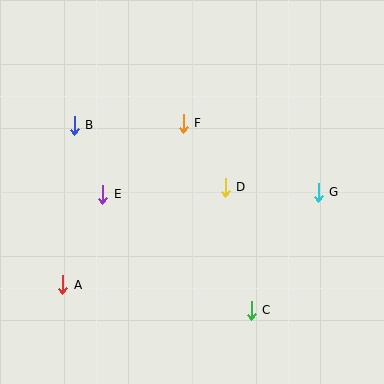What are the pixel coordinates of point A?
Point A is at (63, 285).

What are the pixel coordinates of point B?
Point B is at (74, 125).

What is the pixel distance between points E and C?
The distance between E and C is 188 pixels.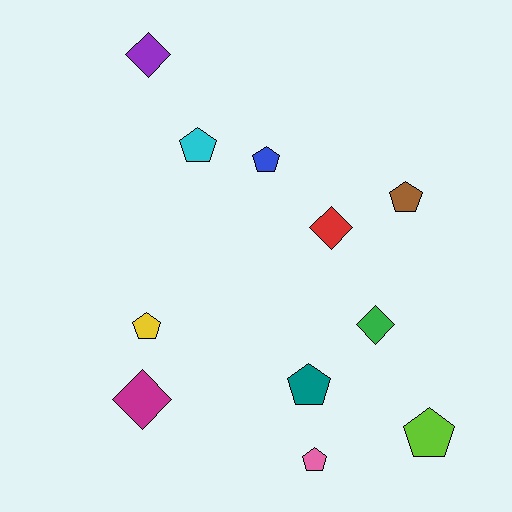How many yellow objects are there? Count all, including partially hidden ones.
There is 1 yellow object.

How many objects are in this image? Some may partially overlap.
There are 11 objects.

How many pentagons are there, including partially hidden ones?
There are 7 pentagons.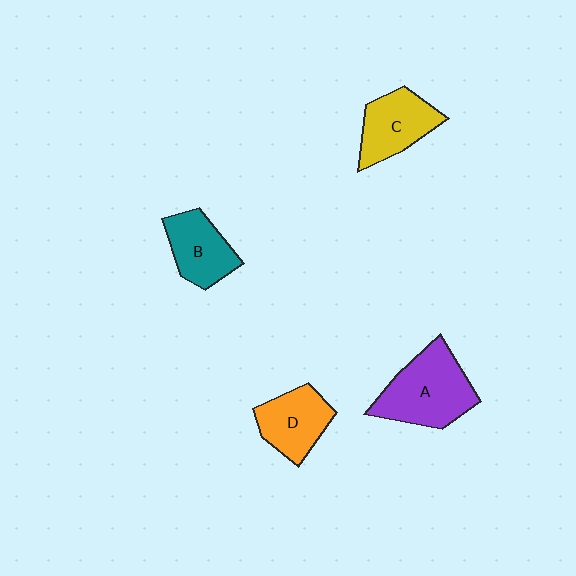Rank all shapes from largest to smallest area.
From largest to smallest: A (purple), C (yellow), D (orange), B (teal).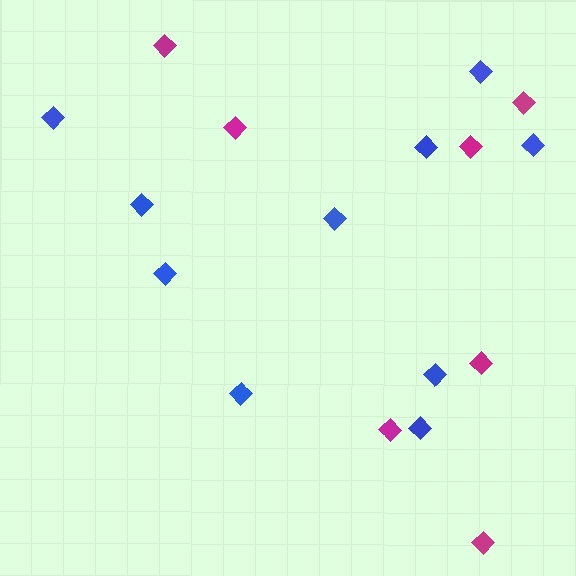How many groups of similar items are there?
There are 2 groups: one group of magenta diamonds (7) and one group of blue diamonds (10).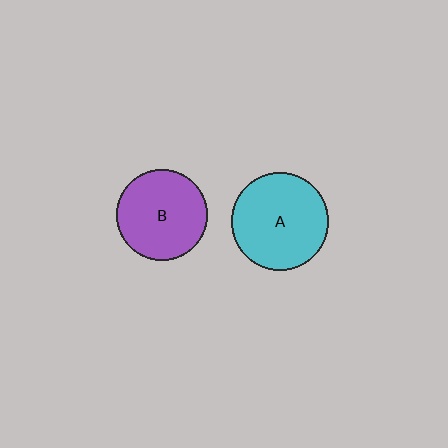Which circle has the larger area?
Circle A (cyan).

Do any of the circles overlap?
No, none of the circles overlap.